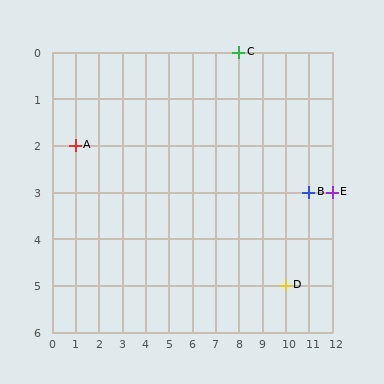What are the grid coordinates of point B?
Point B is at grid coordinates (11, 3).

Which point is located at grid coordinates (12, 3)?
Point E is at (12, 3).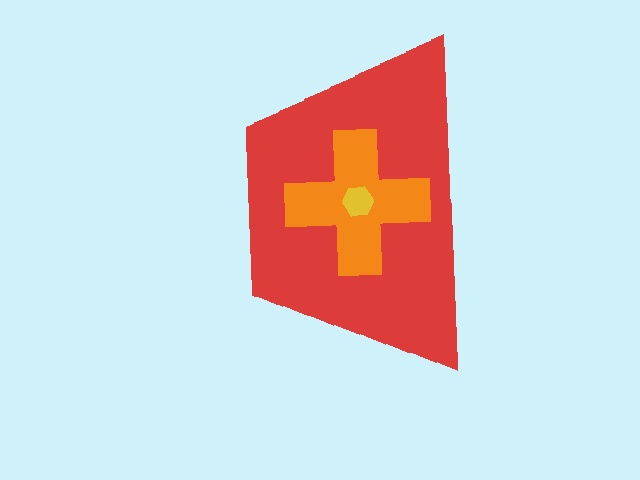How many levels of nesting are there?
3.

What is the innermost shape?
The yellow hexagon.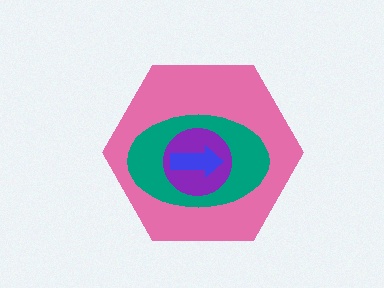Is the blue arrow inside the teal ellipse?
Yes.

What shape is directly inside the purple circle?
The blue arrow.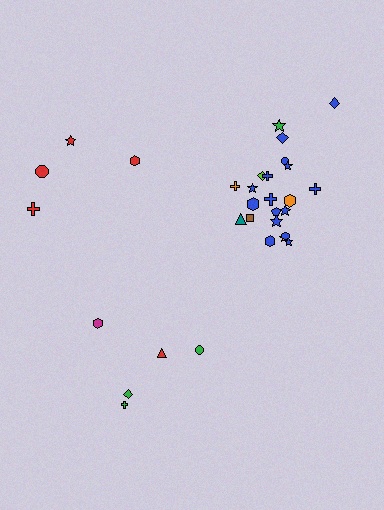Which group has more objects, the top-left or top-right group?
The top-right group.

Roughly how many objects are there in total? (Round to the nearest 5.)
Roughly 30 objects in total.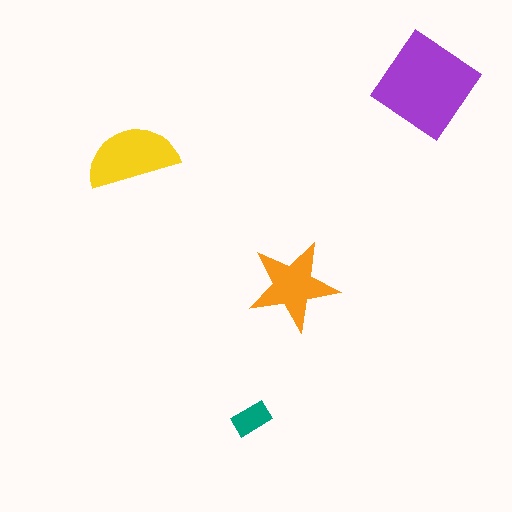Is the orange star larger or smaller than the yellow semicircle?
Smaller.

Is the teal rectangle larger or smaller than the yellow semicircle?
Smaller.